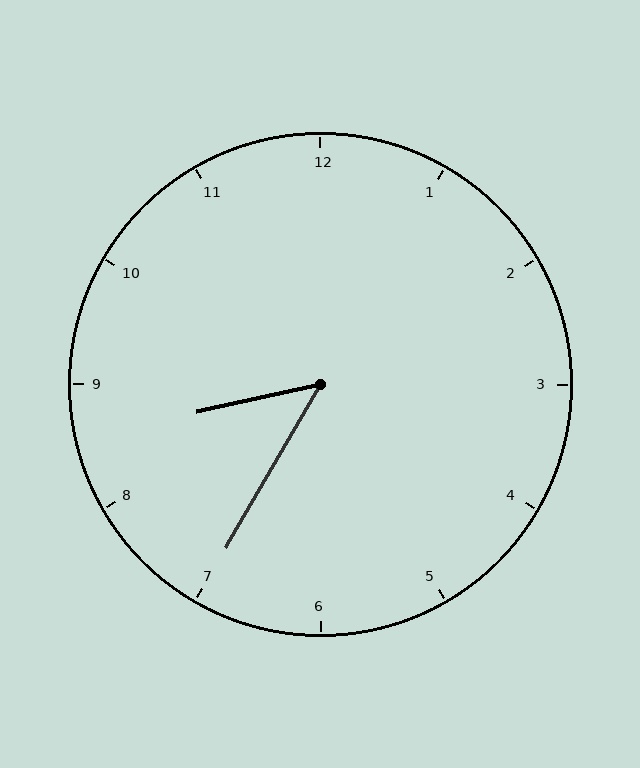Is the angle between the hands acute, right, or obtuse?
It is acute.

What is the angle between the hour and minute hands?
Approximately 48 degrees.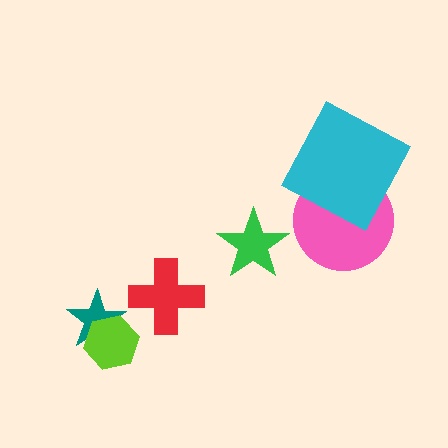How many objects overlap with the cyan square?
1 object overlaps with the cyan square.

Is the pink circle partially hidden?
Yes, it is partially covered by another shape.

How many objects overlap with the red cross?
0 objects overlap with the red cross.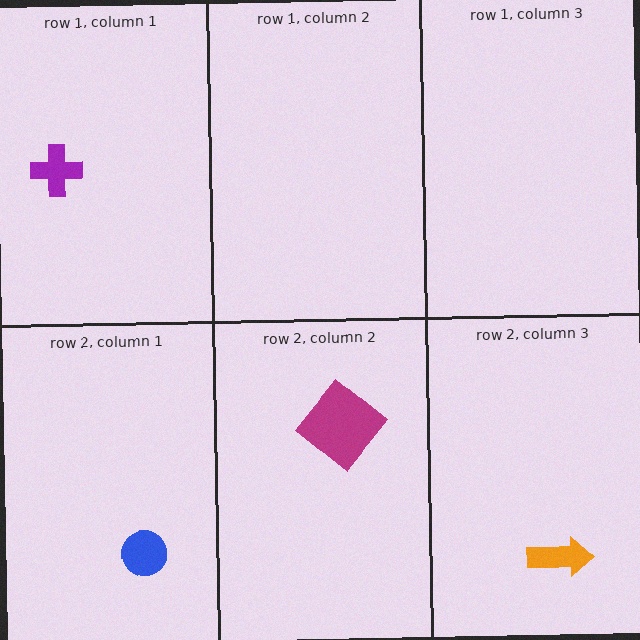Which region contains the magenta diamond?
The row 2, column 2 region.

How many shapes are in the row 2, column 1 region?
1.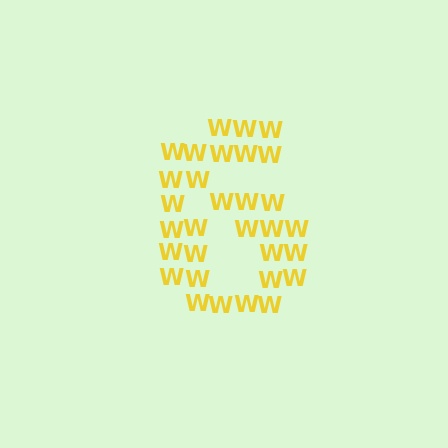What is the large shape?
The large shape is the digit 6.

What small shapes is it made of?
It is made of small letter W's.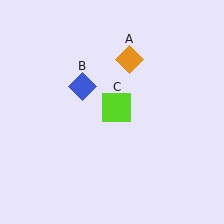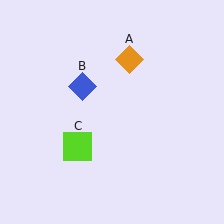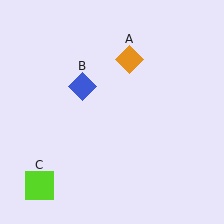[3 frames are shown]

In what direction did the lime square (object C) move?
The lime square (object C) moved down and to the left.